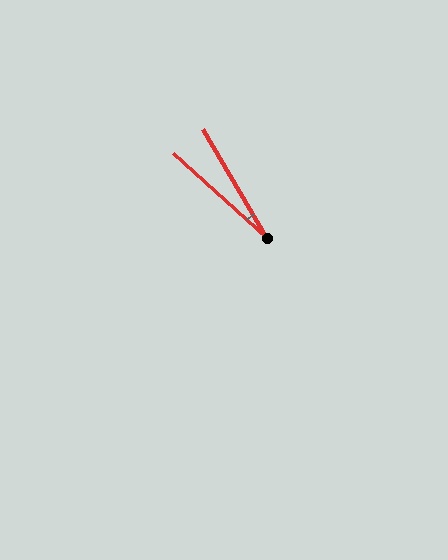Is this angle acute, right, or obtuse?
It is acute.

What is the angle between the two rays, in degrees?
Approximately 17 degrees.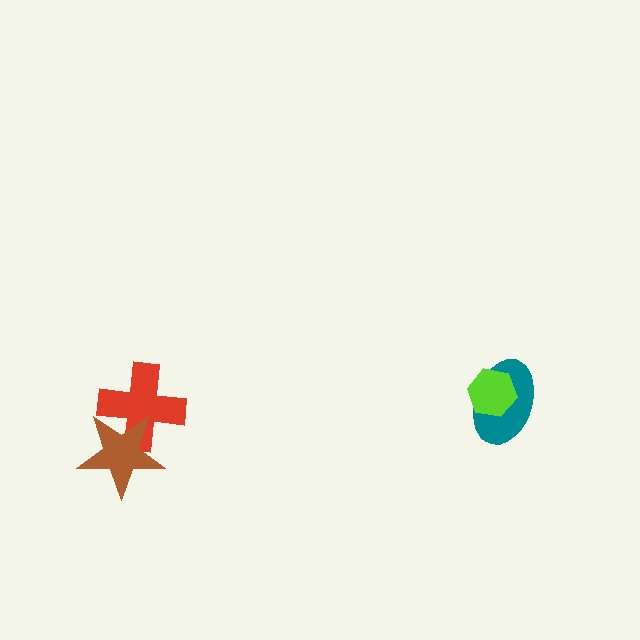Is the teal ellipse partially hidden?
Yes, it is partially covered by another shape.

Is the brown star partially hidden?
No, no other shape covers it.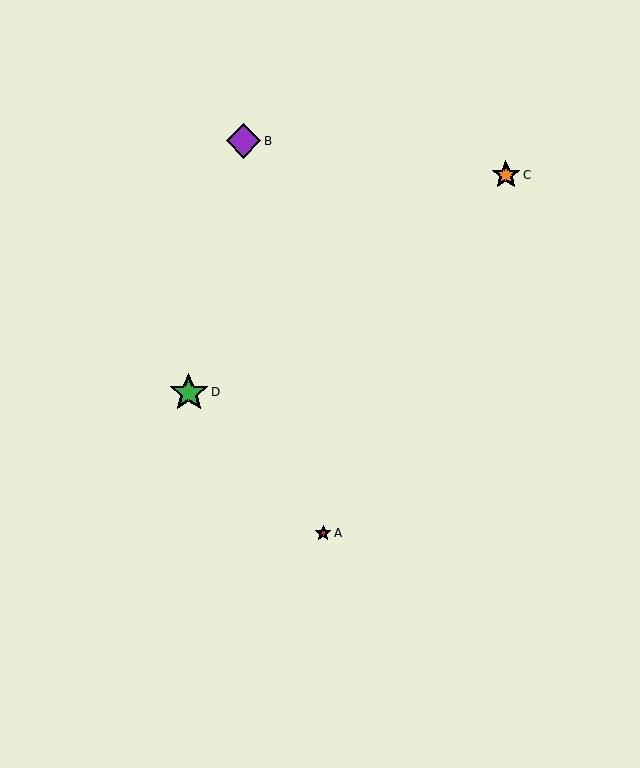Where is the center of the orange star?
The center of the orange star is at (506, 175).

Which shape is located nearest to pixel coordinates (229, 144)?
The purple diamond (labeled B) at (243, 141) is nearest to that location.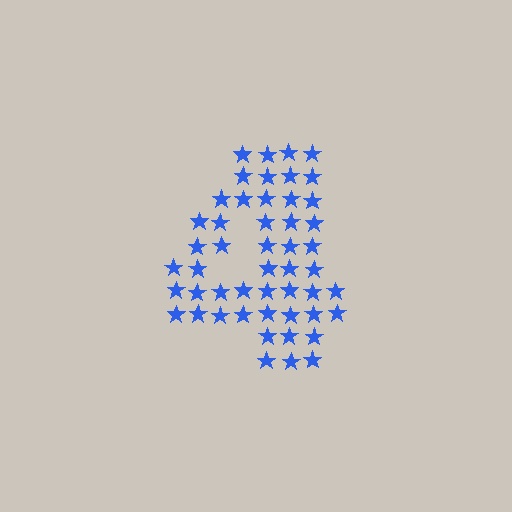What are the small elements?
The small elements are stars.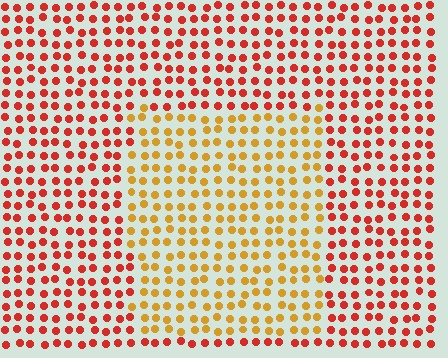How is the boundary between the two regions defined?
The boundary is defined purely by a slight shift in hue (about 40 degrees). Spacing, size, and orientation are identical on both sides.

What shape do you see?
I see a rectangle.